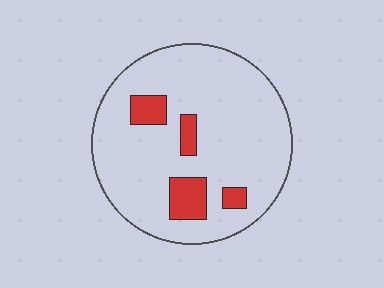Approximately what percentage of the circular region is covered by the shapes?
Approximately 15%.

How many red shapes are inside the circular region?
4.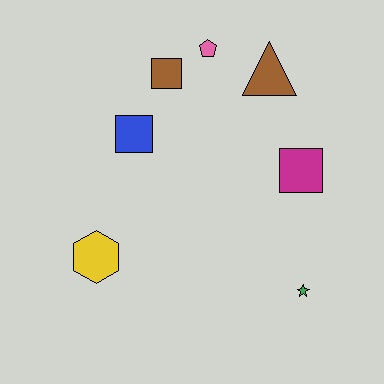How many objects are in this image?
There are 7 objects.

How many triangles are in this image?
There is 1 triangle.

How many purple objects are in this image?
There are no purple objects.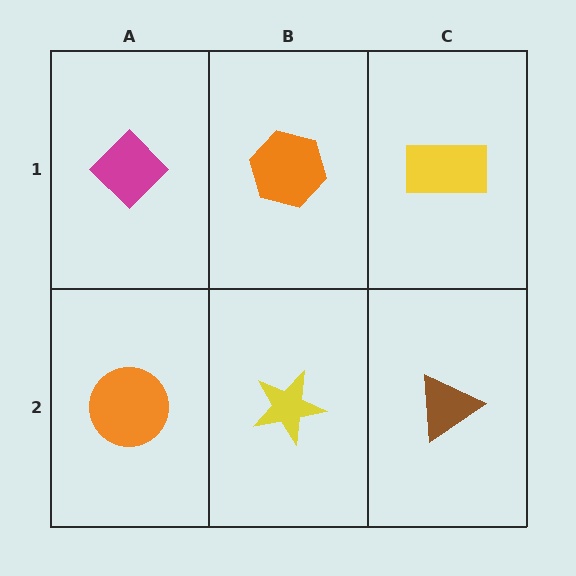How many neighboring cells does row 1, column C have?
2.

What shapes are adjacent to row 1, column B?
A yellow star (row 2, column B), a magenta diamond (row 1, column A), a yellow rectangle (row 1, column C).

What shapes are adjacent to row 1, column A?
An orange circle (row 2, column A), an orange hexagon (row 1, column B).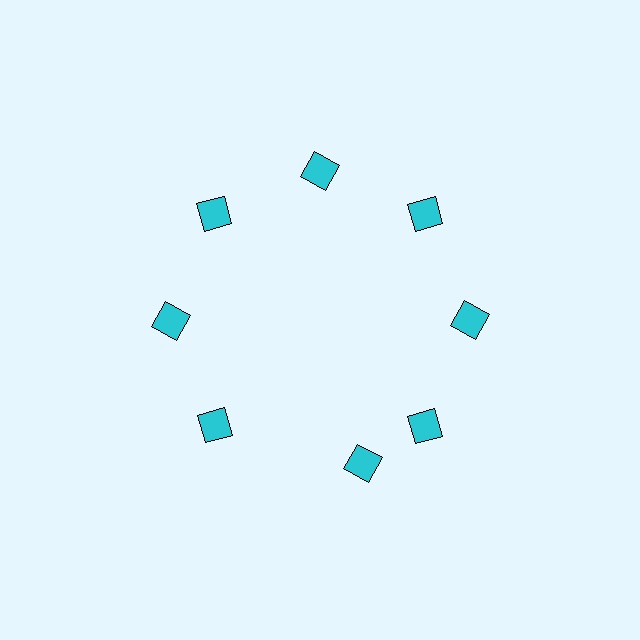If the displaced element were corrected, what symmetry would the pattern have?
It would have 8-fold rotational symmetry — the pattern would map onto itself every 45 degrees.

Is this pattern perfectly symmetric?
No. The 8 cyan diamonds are arranged in a ring, but one element near the 6 o'clock position is rotated out of alignment along the ring, breaking the 8-fold rotational symmetry.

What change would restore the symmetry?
The symmetry would be restored by rotating it back into even spacing with its neighbors so that all 8 diamonds sit at equal angles and equal distance from the center.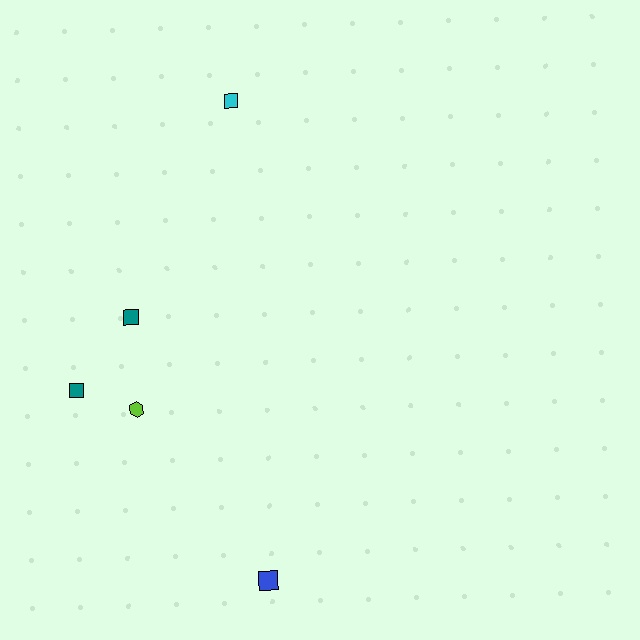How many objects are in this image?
There are 5 objects.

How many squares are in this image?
There are 4 squares.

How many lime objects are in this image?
There is 1 lime object.